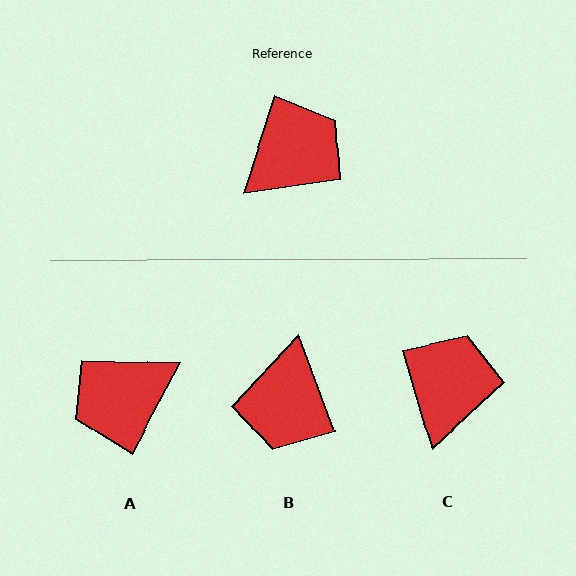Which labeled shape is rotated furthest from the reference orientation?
A, about 170 degrees away.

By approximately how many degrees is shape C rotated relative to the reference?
Approximately 34 degrees counter-clockwise.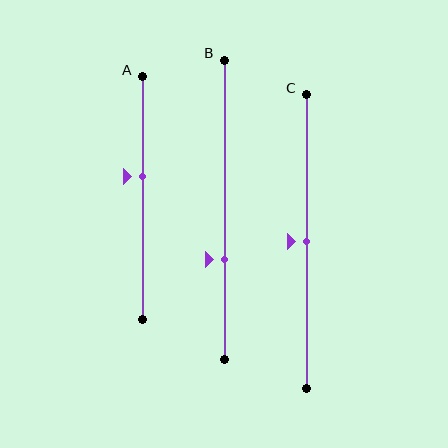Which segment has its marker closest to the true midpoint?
Segment C has its marker closest to the true midpoint.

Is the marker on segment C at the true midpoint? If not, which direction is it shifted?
Yes, the marker on segment C is at the true midpoint.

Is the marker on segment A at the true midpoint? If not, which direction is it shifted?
No, the marker on segment A is shifted upward by about 9% of the segment length.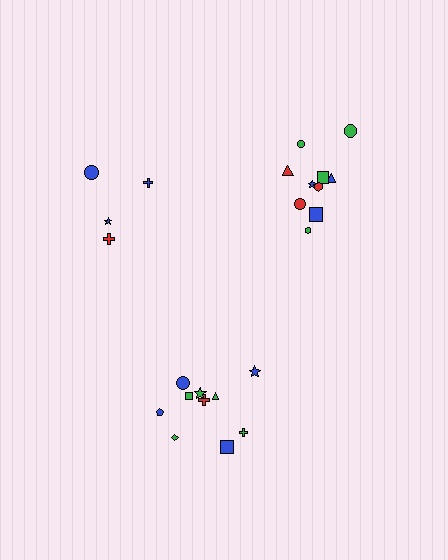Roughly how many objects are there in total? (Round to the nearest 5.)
Roughly 25 objects in total.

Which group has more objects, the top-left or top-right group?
The top-right group.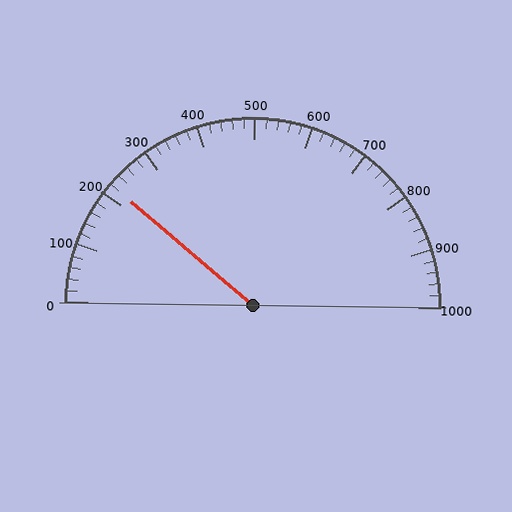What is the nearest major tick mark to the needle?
The nearest major tick mark is 200.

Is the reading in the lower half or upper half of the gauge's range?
The reading is in the lower half of the range (0 to 1000).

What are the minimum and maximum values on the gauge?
The gauge ranges from 0 to 1000.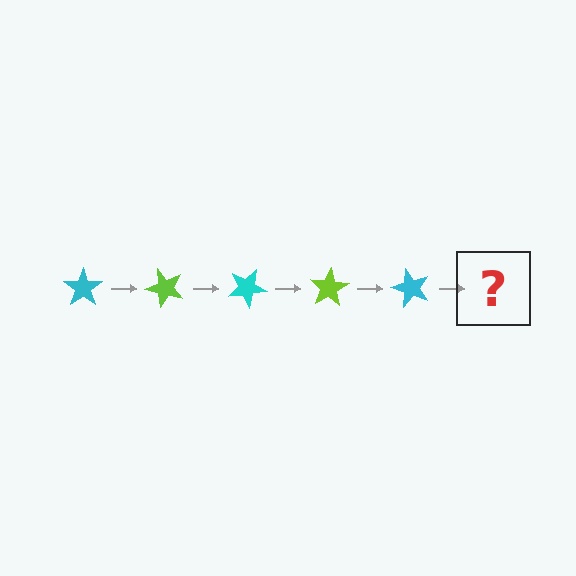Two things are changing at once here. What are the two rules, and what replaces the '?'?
The two rules are that it rotates 50 degrees each step and the color cycles through cyan and lime. The '?' should be a lime star, rotated 250 degrees from the start.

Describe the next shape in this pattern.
It should be a lime star, rotated 250 degrees from the start.